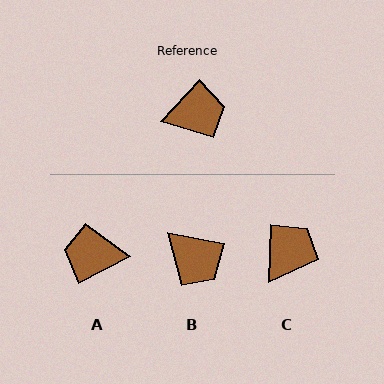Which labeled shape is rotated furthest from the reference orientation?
A, about 160 degrees away.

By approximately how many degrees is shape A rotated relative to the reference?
Approximately 160 degrees counter-clockwise.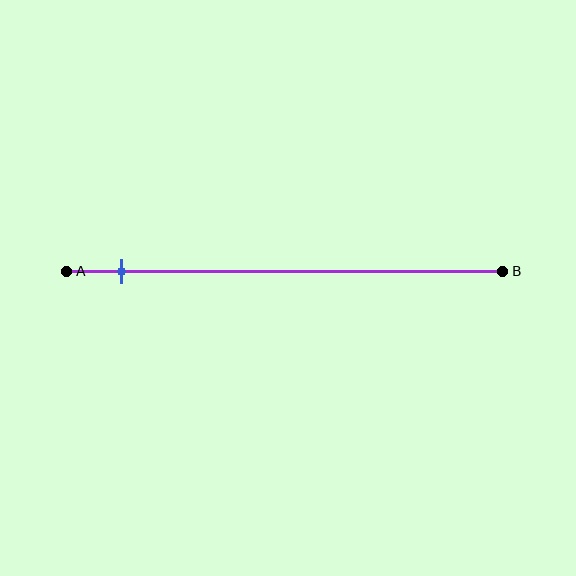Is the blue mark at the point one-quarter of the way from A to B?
No, the mark is at about 15% from A, not at the 25% one-quarter point.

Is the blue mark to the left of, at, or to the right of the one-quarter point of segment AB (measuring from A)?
The blue mark is to the left of the one-quarter point of segment AB.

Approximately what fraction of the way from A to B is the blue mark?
The blue mark is approximately 15% of the way from A to B.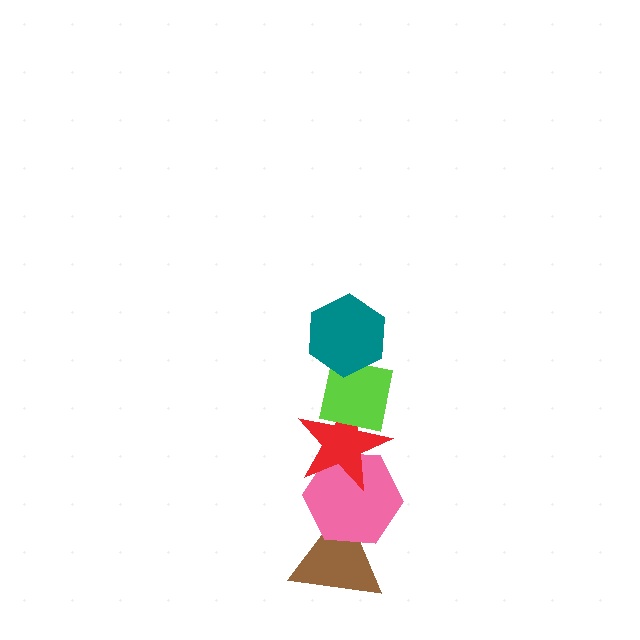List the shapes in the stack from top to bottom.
From top to bottom: the teal hexagon, the lime square, the red star, the pink hexagon, the brown triangle.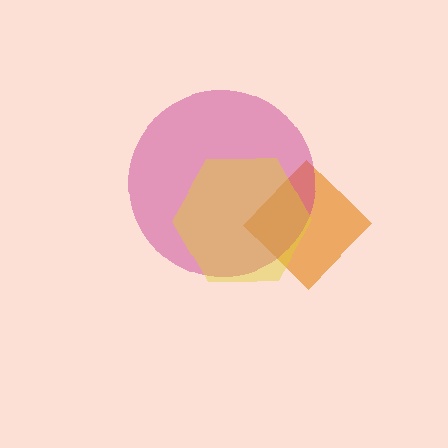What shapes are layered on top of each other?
The layered shapes are: an orange diamond, a magenta circle, a yellow hexagon.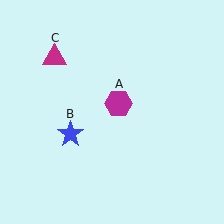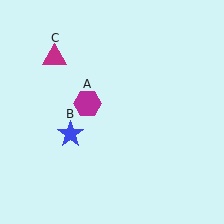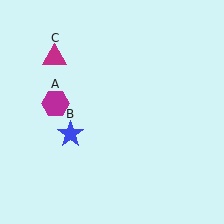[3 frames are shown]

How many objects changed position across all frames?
1 object changed position: magenta hexagon (object A).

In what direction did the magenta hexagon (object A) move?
The magenta hexagon (object A) moved left.